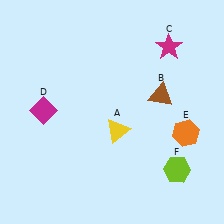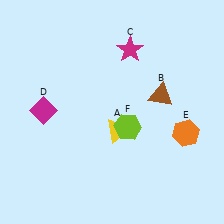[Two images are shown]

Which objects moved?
The objects that moved are: the magenta star (C), the lime hexagon (F).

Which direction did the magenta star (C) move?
The magenta star (C) moved left.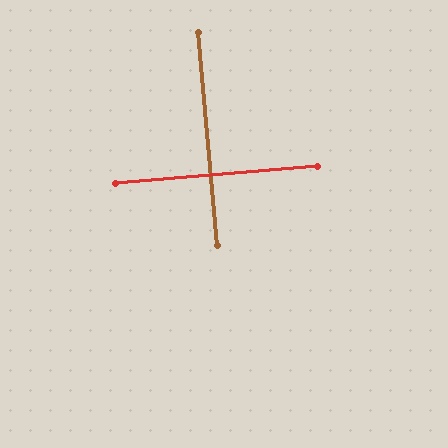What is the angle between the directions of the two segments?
Approximately 90 degrees.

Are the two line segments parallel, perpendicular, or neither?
Perpendicular — they meet at approximately 90°.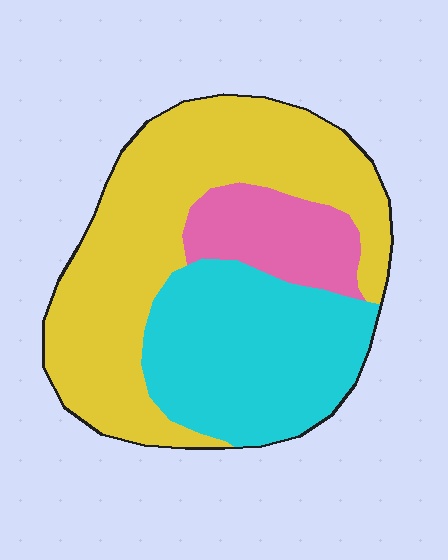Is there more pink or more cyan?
Cyan.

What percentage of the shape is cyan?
Cyan covers about 35% of the shape.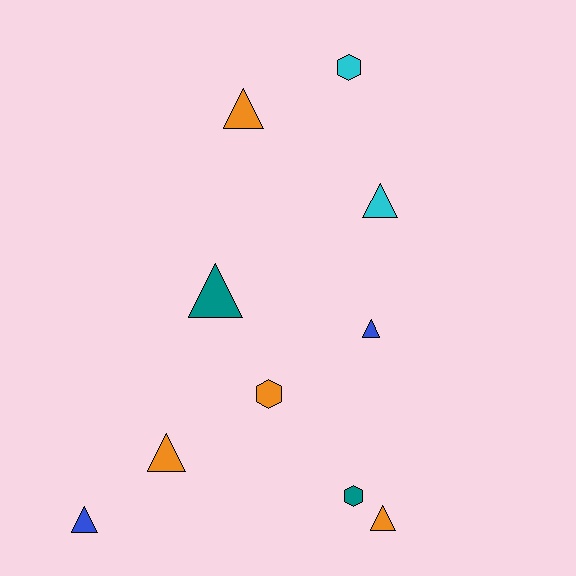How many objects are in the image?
There are 10 objects.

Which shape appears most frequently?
Triangle, with 7 objects.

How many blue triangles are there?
There are 2 blue triangles.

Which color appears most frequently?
Orange, with 4 objects.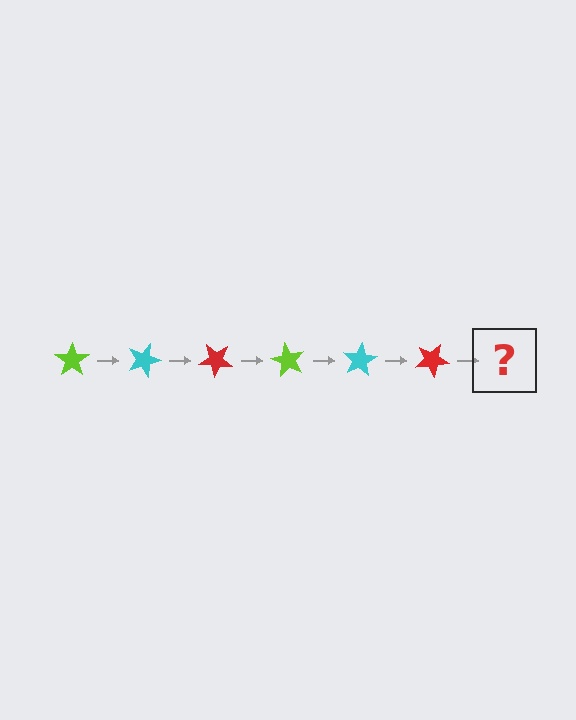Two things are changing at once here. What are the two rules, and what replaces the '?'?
The two rules are that it rotates 20 degrees each step and the color cycles through lime, cyan, and red. The '?' should be a lime star, rotated 120 degrees from the start.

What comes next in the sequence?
The next element should be a lime star, rotated 120 degrees from the start.